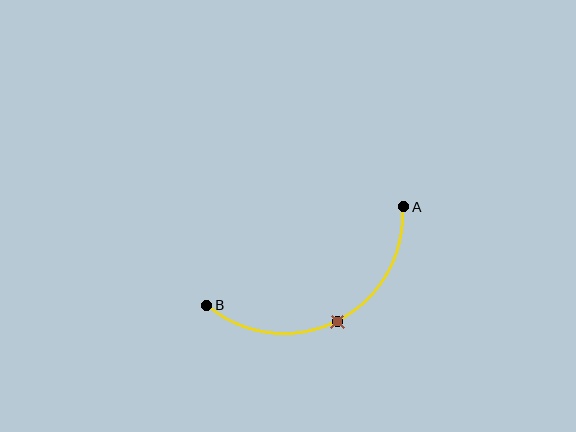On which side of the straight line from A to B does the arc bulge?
The arc bulges below the straight line connecting A and B.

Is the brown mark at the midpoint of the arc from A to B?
Yes. The brown mark lies on the arc at equal arc-length from both A and B — it is the arc midpoint.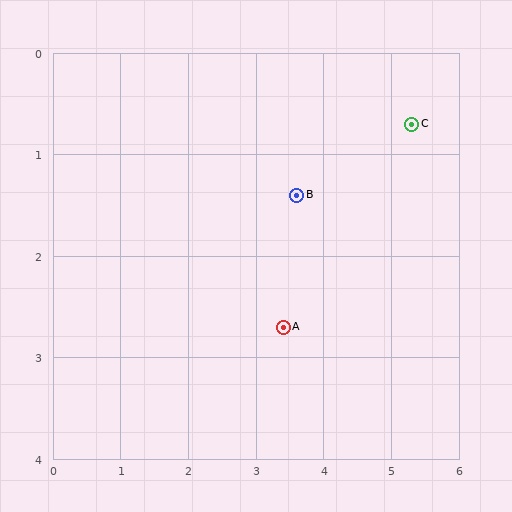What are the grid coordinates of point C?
Point C is at approximately (5.3, 0.7).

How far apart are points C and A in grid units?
Points C and A are about 2.8 grid units apart.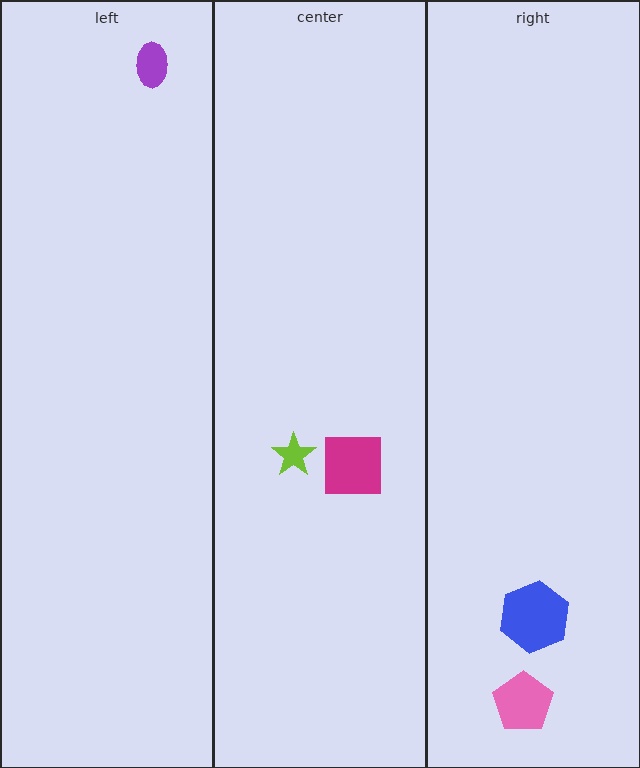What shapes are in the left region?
The purple ellipse.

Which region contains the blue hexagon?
The right region.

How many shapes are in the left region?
1.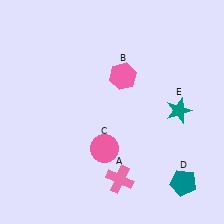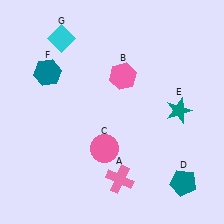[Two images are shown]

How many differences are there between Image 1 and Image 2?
There are 2 differences between the two images.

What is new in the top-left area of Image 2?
A teal hexagon (F) was added in the top-left area of Image 2.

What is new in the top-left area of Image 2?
A cyan diamond (G) was added in the top-left area of Image 2.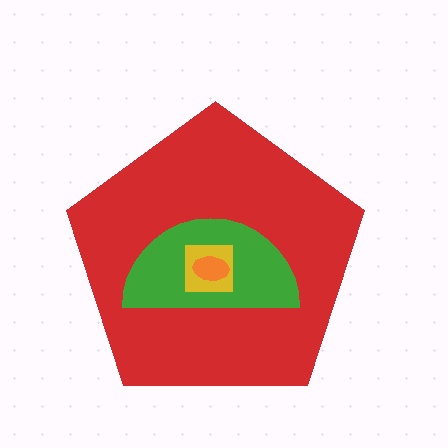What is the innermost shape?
The orange ellipse.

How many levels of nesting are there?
4.